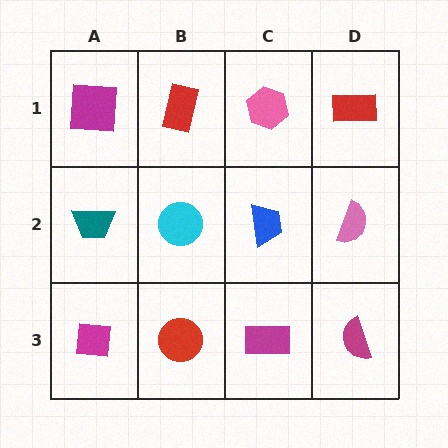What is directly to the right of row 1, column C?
A red rectangle.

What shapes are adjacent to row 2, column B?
A red rectangle (row 1, column B), a red circle (row 3, column B), a teal trapezoid (row 2, column A), a blue trapezoid (row 2, column C).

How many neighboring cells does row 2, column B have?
4.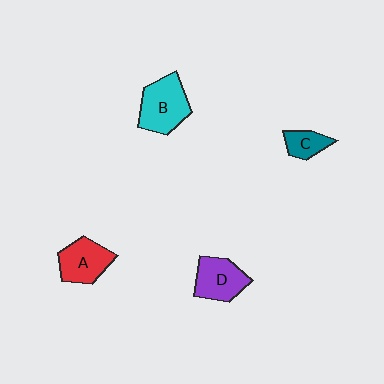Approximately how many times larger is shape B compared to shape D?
Approximately 1.2 times.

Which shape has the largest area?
Shape B (cyan).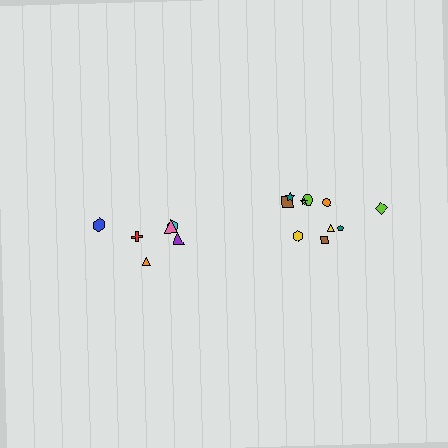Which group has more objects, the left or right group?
The right group.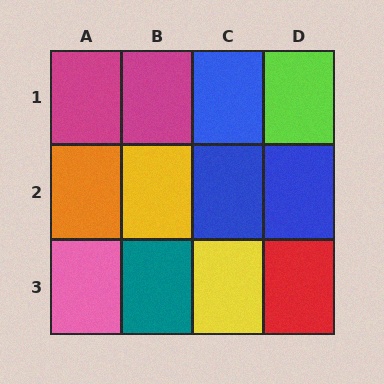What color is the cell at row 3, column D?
Red.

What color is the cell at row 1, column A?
Magenta.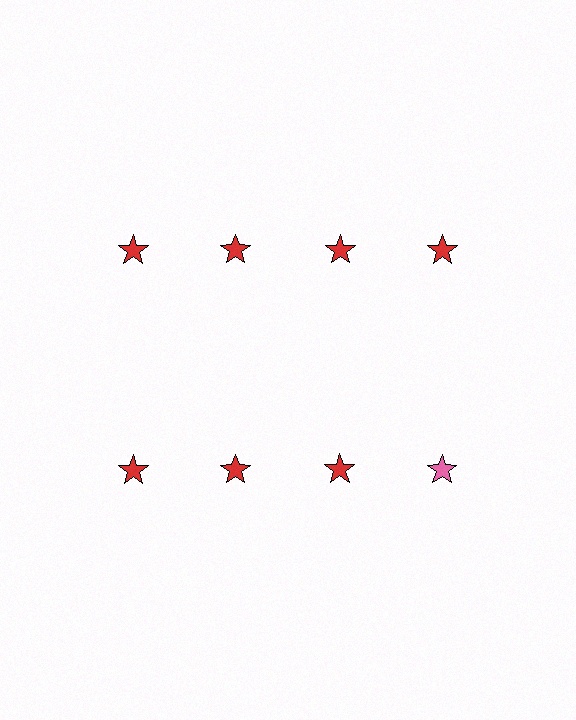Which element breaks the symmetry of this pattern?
The pink star in the second row, second from right column breaks the symmetry. All other shapes are red stars.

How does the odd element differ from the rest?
It has a different color: pink instead of red.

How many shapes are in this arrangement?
There are 8 shapes arranged in a grid pattern.